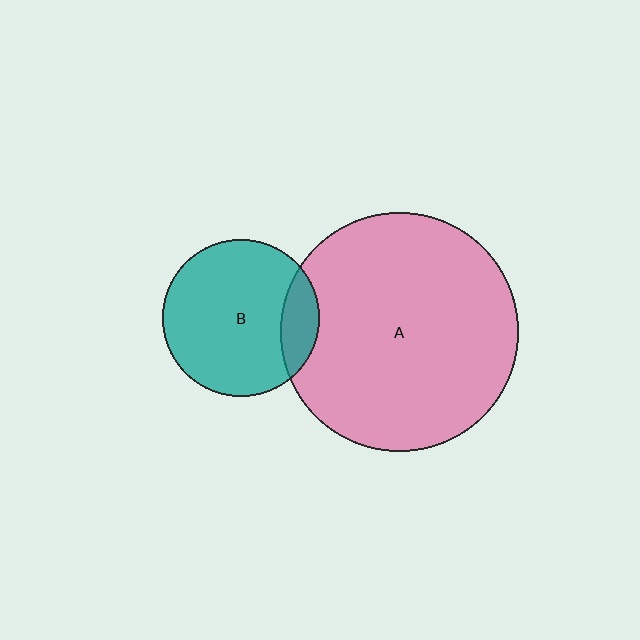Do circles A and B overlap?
Yes.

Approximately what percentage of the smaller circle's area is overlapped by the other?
Approximately 15%.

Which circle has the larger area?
Circle A (pink).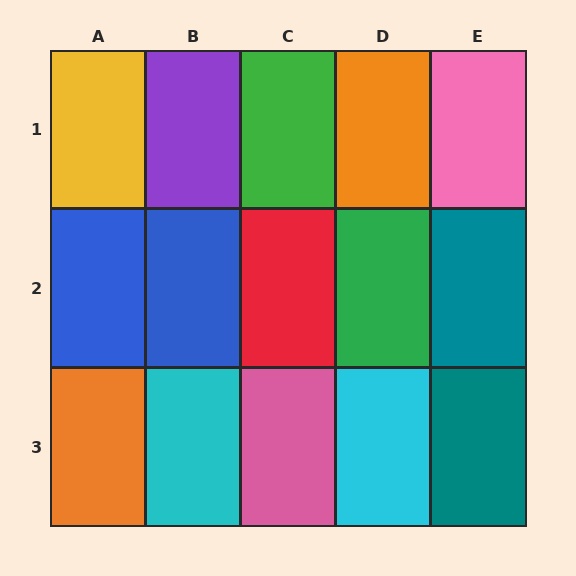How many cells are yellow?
1 cell is yellow.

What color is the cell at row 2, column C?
Red.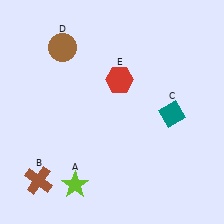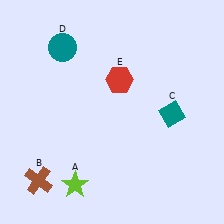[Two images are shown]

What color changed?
The circle (D) changed from brown in Image 1 to teal in Image 2.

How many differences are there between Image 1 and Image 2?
There is 1 difference between the two images.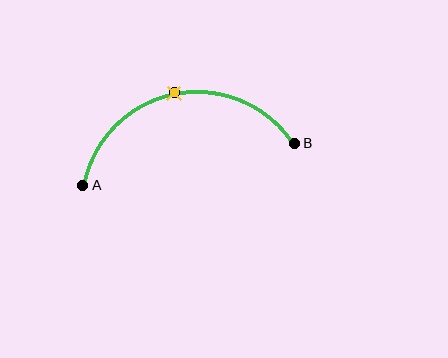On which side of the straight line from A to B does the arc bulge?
The arc bulges above the straight line connecting A and B.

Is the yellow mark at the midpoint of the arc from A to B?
Yes. The yellow mark lies on the arc at equal arc-length from both A and B — it is the arc midpoint.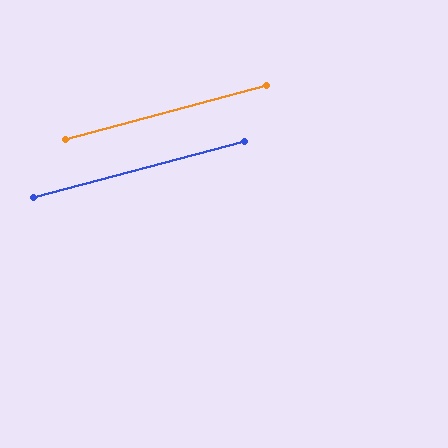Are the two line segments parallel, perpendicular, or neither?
Parallel — their directions differ by only 0.2°.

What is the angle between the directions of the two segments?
Approximately 0 degrees.